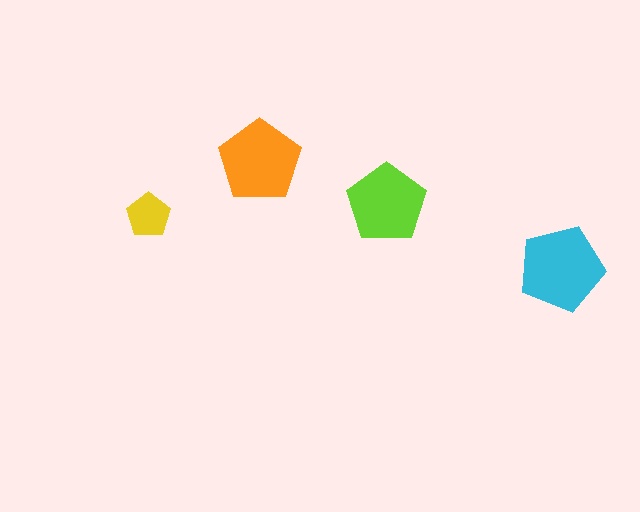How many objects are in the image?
There are 4 objects in the image.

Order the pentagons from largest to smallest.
the cyan one, the orange one, the lime one, the yellow one.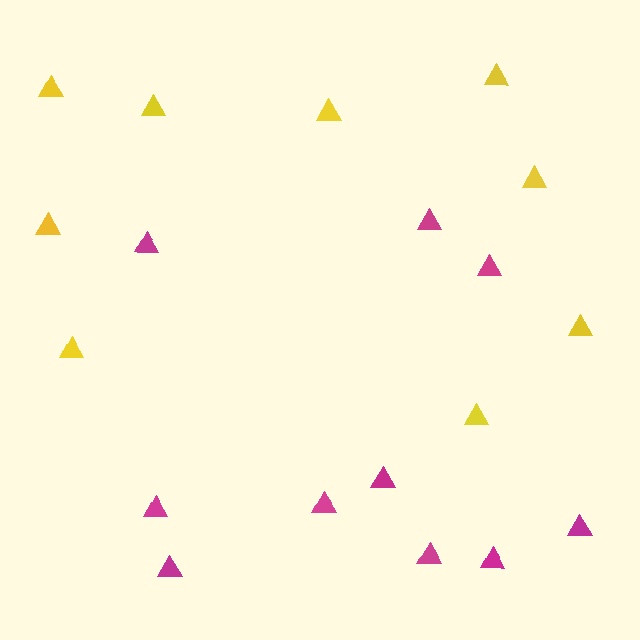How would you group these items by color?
There are 2 groups: one group of yellow triangles (9) and one group of magenta triangles (10).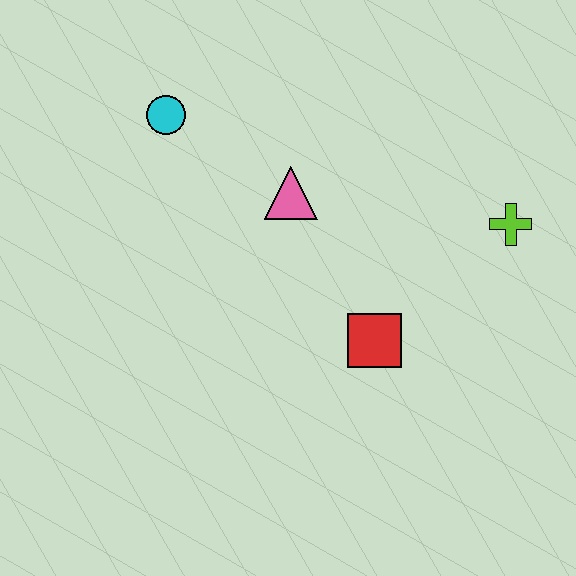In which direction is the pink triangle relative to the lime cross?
The pink triangle is to the left of the lime cross.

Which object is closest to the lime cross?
The red square is closest to the lime cross.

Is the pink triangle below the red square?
No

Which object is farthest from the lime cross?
The cyan circle is farthest from the lime cross.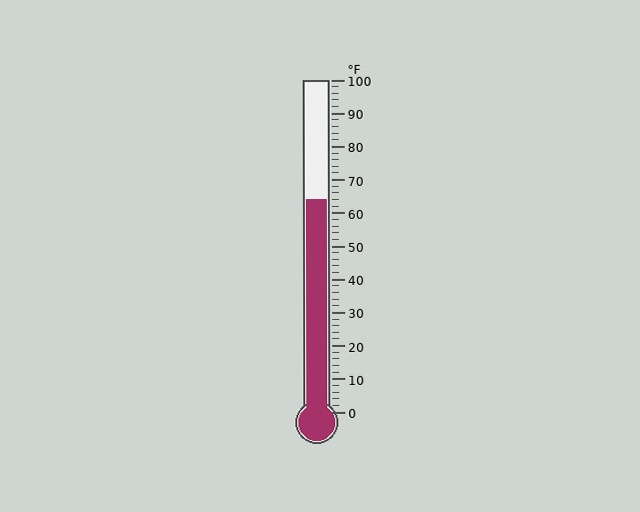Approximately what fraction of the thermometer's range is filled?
The thermometer is filled to approximately 65% of its range.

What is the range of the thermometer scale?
The thermometer scale ranges from 0°F to 100°F.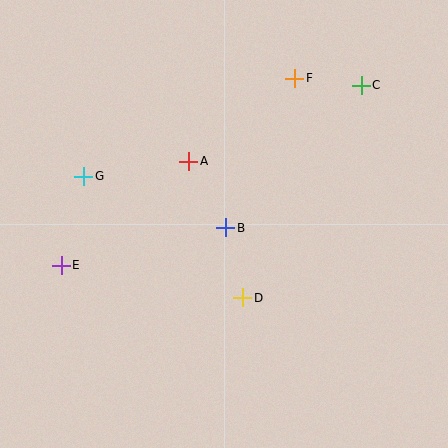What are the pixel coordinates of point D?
Point D is at (243, 298).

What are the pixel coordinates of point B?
Point B is at (226, 228).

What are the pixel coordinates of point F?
Point F is at (295, 78).